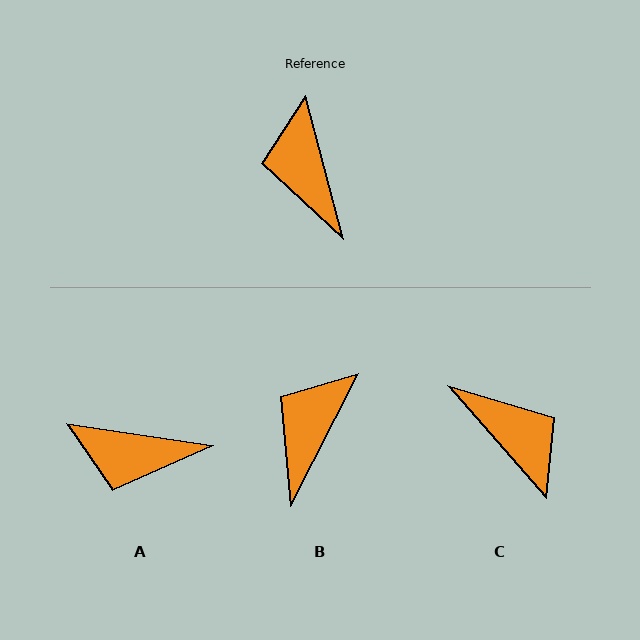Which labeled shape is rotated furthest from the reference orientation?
C, about 154 degrees away.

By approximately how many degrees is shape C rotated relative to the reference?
Approximately 154 degrees clockwise.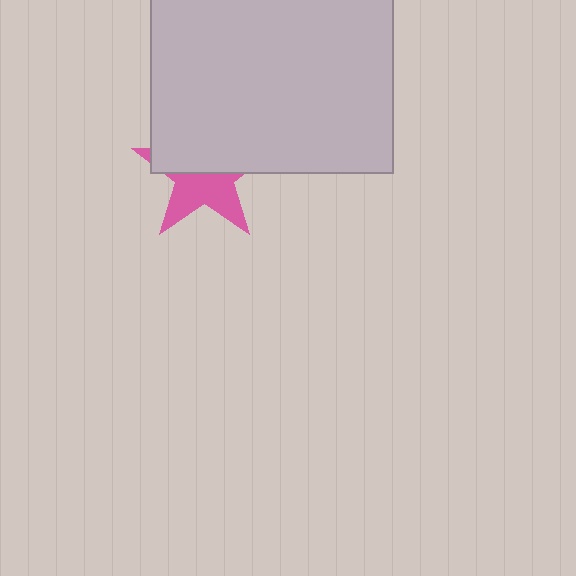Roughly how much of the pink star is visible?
About half of it is visible (roughly 46%).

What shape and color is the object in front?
The object in front is a light gray rectangle.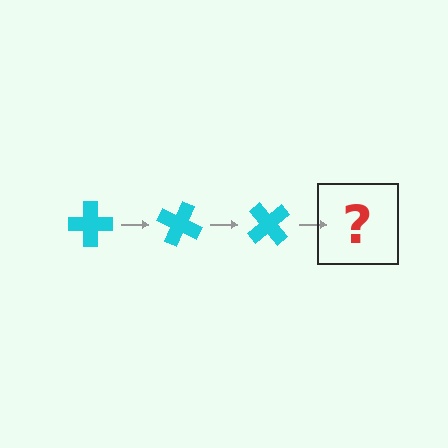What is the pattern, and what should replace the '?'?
The pattern is that the cross rotates 25 degrees each step. The '?' should be a cyan cross rotated 75 degrees.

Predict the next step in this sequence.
The next step is a cyan cross rotated 75 degrees.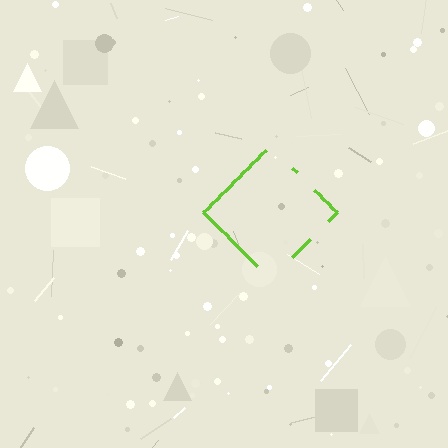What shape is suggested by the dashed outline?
The dashed outline suggests a diamond.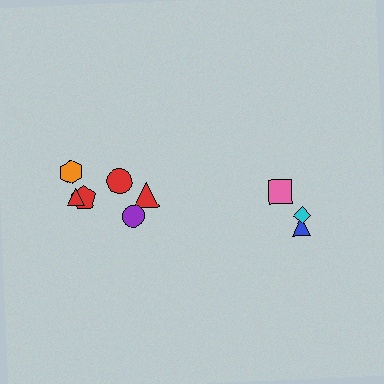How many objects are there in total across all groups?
There are 9 objects.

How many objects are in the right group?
There are 3 objects.